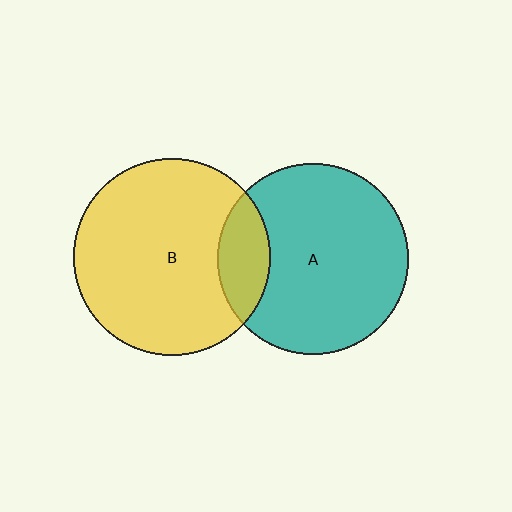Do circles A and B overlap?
Yes.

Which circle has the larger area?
Circle B (yellow).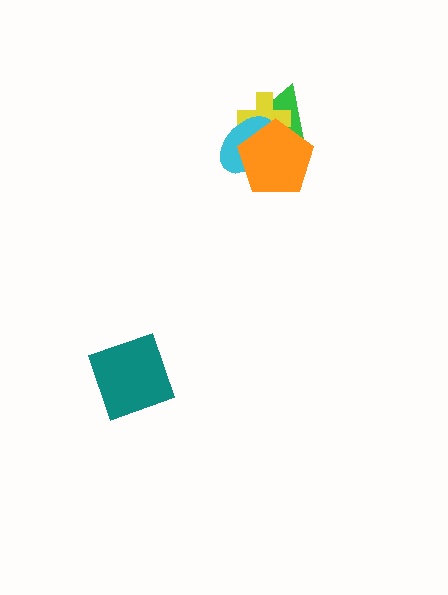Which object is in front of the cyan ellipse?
The orange pentagon is in front of the cyan ellipse.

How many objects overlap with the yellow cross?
3 objects overlap with the yellow cross.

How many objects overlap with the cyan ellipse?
3 objects overlap with the cyan ellipse.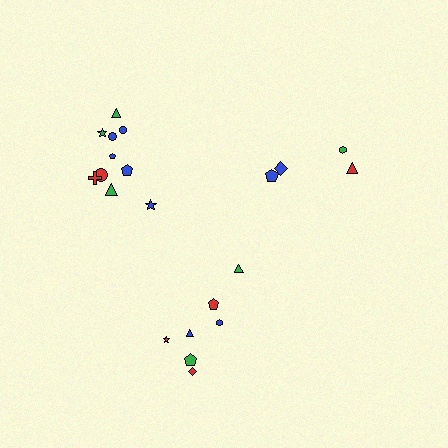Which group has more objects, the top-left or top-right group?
The top-left group.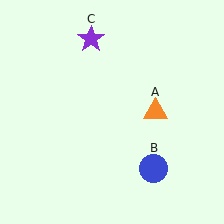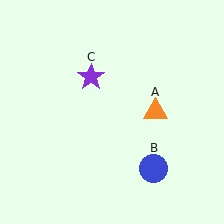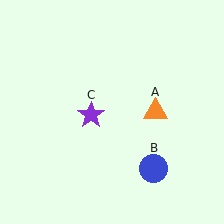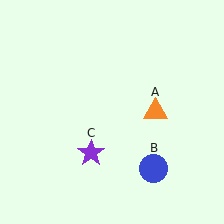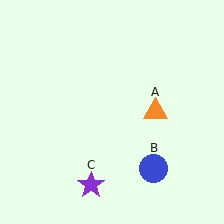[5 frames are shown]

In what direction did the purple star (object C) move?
The purple star (object C) moved down.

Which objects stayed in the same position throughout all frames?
Orange triangle (object A) and blue circle (object B) remained stationary.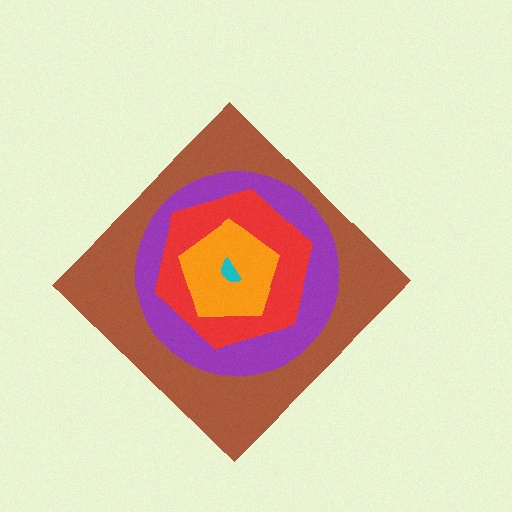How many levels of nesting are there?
5.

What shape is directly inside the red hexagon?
The orange pentagon.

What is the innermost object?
The cyan semicircle.